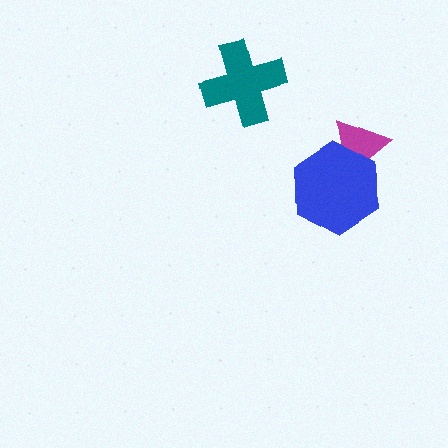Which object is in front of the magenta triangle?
The blue hexagon is in front of the magenta triangle.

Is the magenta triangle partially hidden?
Yes, it is partially covered by another shape.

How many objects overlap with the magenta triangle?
1 object overlaps with the magenta triangle.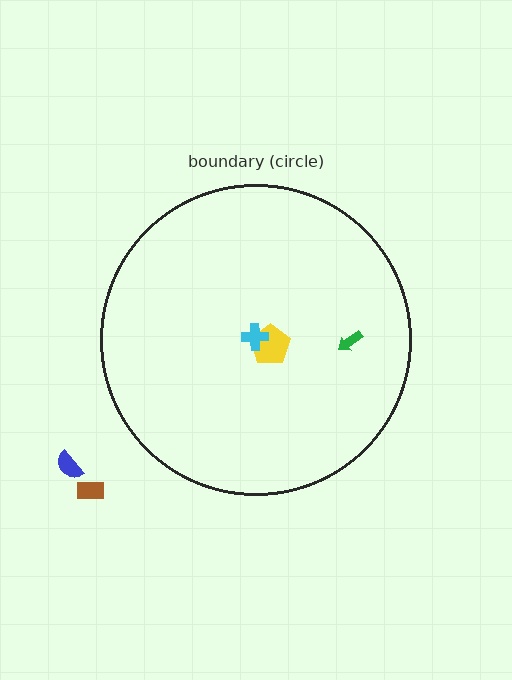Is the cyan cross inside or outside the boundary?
Inside.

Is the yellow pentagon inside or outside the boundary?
Inside.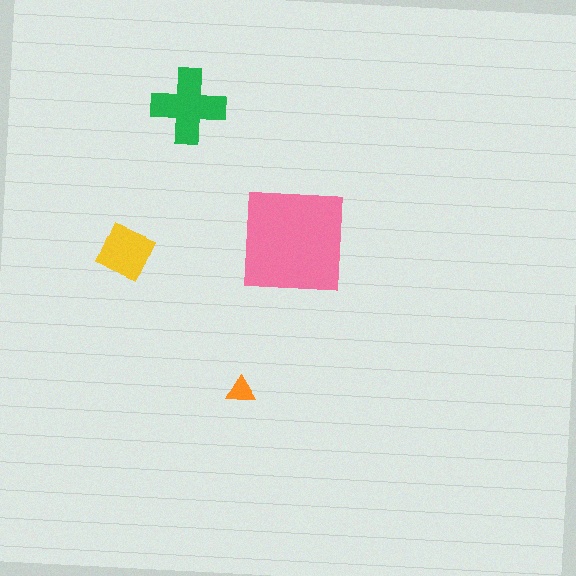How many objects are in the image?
There are 4 objects in the image.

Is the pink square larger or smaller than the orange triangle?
Larger.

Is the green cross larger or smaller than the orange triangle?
Larger.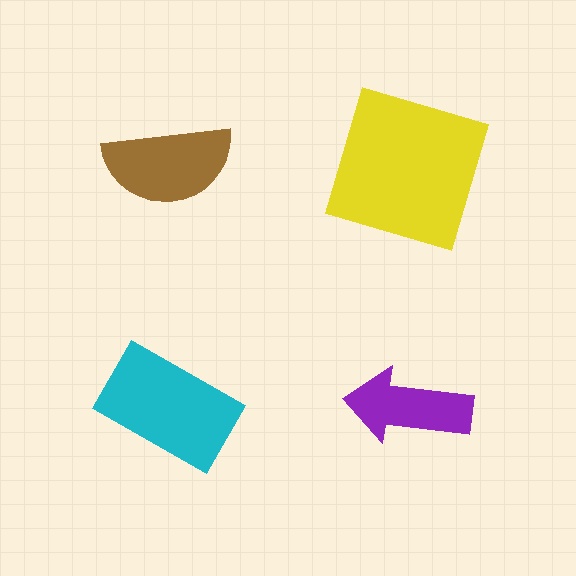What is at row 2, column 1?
A cyan rectangle.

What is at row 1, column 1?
A brown semicircle.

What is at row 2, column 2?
A purple arrow.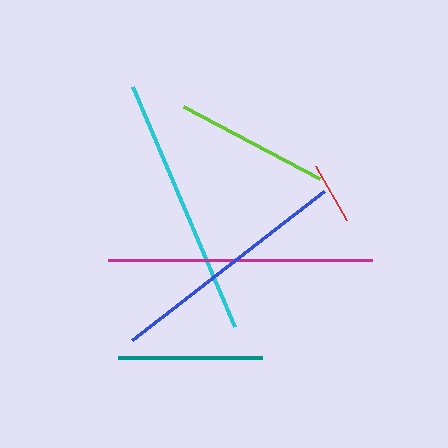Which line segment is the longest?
The magenta line is the longest at approximately 264 pixels.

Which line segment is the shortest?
The red line is the shortest at approximately 63 pixels.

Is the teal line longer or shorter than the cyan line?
The cyan line is longer than the teal line.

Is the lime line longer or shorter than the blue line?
The blue line is longer than the lime line.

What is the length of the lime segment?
The lime segment is approximately 153 pixels long.